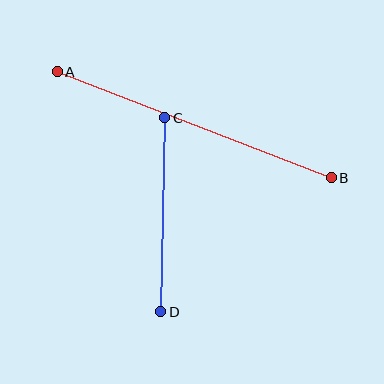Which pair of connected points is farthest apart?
Points A and B are farthest apart.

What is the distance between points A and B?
The distance is approximately 294 pixels.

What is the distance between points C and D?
The distance is approximately 194 pixels.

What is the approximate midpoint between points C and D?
The midpoint is at approximately (163, 215) pixels.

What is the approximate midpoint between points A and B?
The midpoint is at approximately (194, 125) pixels.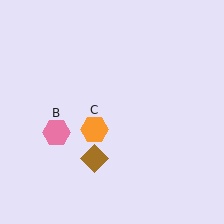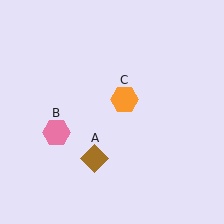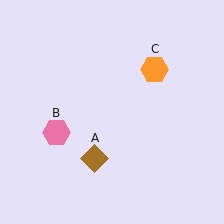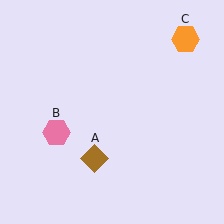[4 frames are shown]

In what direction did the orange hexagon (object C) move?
The orange hexagon (object C) moved up and to the right.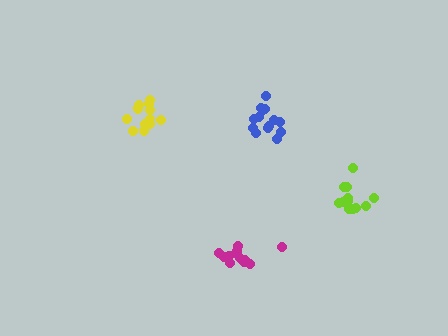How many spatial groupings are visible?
There are 4 spatial groupings.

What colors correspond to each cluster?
The clusters are colored: lime, yellow, blue, magenta.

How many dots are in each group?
Group 1: 12 dots, Group 2: 15 dots, Group 3: 14 dots, Group 4: 12 dots (53 total).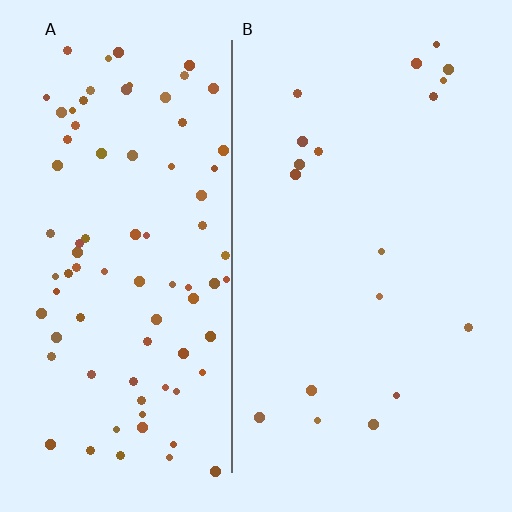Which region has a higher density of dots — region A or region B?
A (the left).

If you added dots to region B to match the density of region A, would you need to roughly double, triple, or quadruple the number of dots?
Approximately quadruple.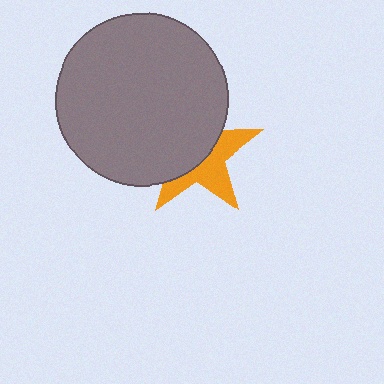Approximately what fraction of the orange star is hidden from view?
Roughly 56% of the orange star is hidden behind the gray circle.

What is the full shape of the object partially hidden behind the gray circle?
The partially hidden object is an orange star.